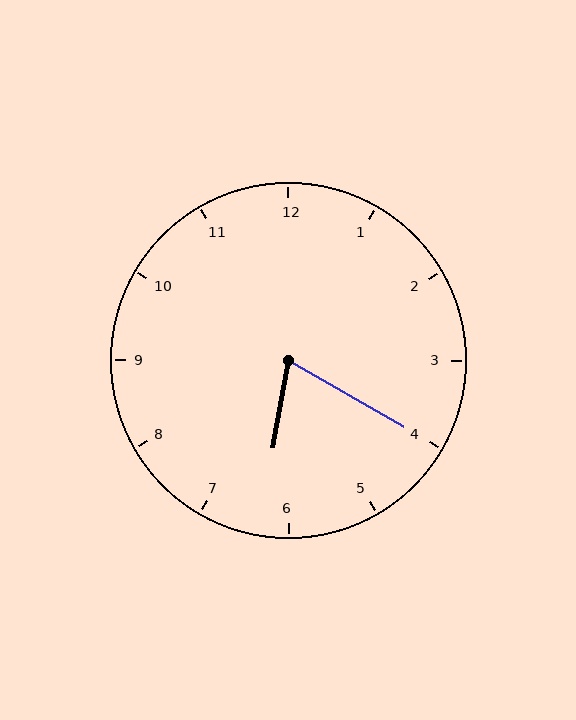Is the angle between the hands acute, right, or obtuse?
It is acute.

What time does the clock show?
6:20.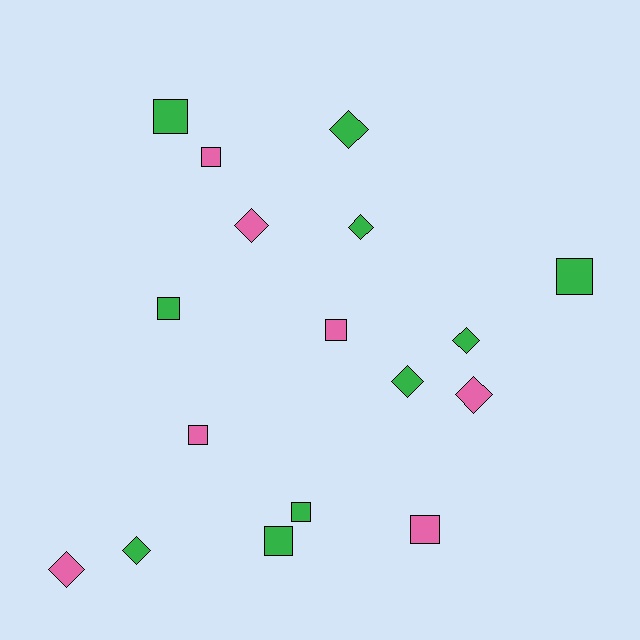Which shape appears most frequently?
Square, with 9 objects.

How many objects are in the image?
There are 17 objects.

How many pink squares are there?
There are 4 pink squares.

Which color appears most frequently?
Green, with 10 objects.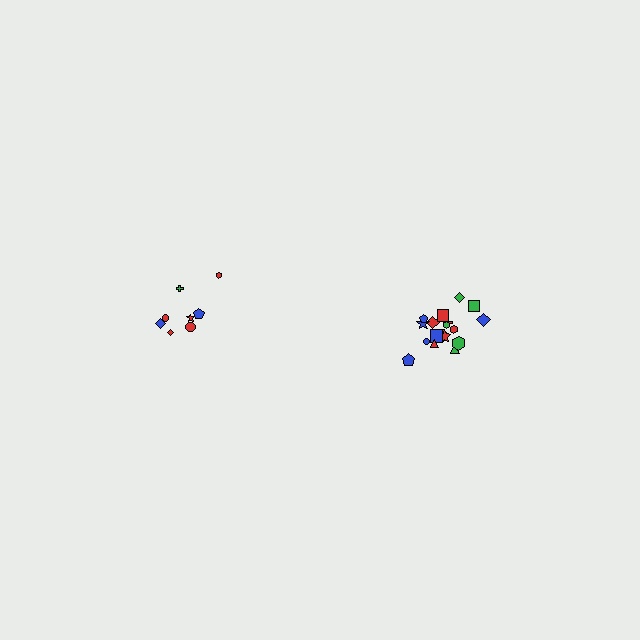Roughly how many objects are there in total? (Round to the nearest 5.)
Roughly 25 objects in total.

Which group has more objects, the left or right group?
The right group.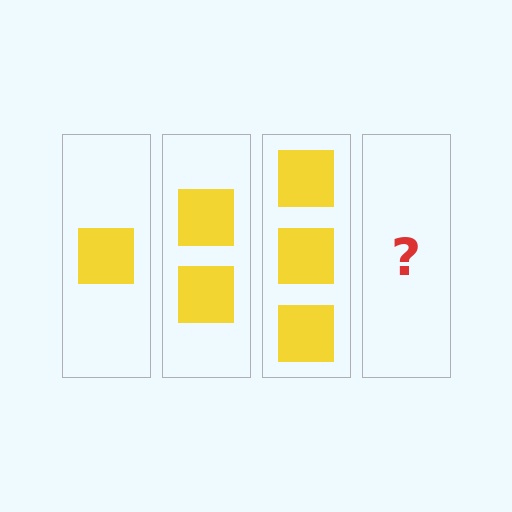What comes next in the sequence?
The next element should be 4 squares.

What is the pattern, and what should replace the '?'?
The pattern is that each step adds one more square. The '?' should be 4 squares.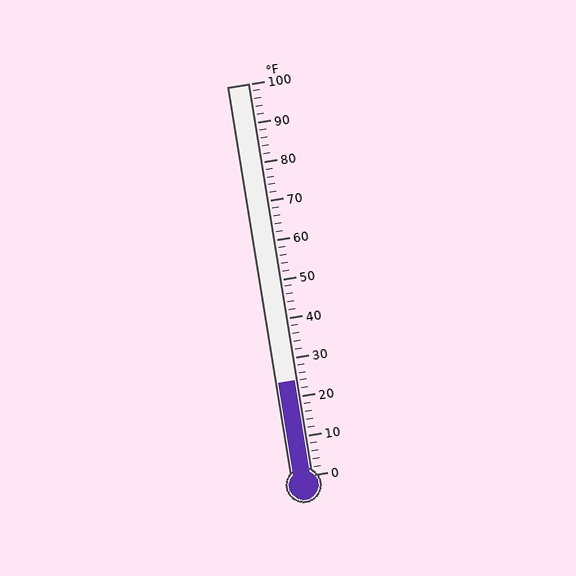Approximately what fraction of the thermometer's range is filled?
The thermometer is filled to approximately 25% of its range.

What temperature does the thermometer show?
The thermometer shows approximately 24°F.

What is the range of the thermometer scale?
The thermometer scale ranges from 0°F to 100°F.